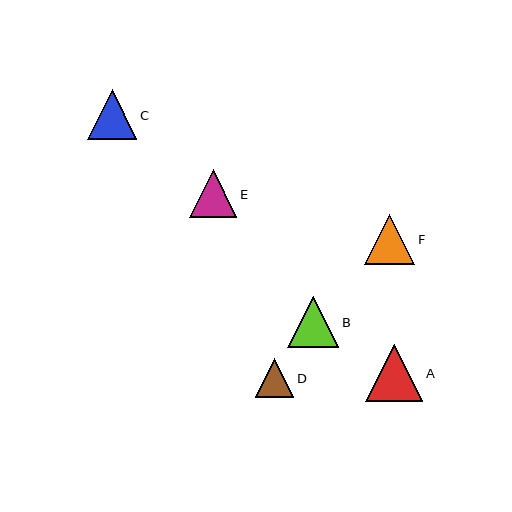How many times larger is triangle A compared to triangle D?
Triangle A is approximately 1.5 times the size of triangle D.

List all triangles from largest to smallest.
From largest to smallest: A, B, F, C, E, D.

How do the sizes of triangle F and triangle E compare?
Triangle F and triangle E are approximately the same size.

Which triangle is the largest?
Triangle A is the largest with a size of approximately 57 pixels.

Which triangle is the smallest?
Triangle D is the smallest with a size of approximately 39 pixels.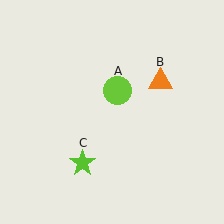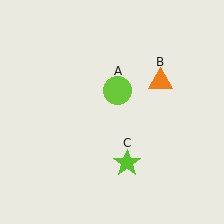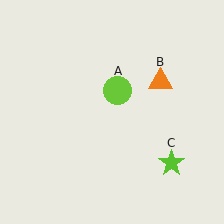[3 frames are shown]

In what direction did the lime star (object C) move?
The lime star (object C) moved right.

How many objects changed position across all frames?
1 object changed position: lime star (object C).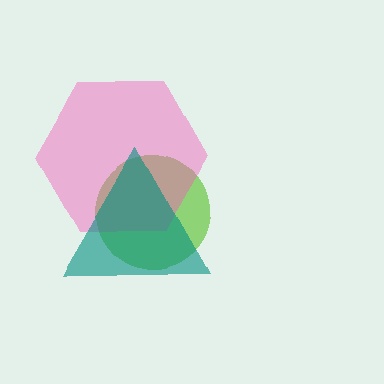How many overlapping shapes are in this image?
There are 3 overlapping shapes in the image.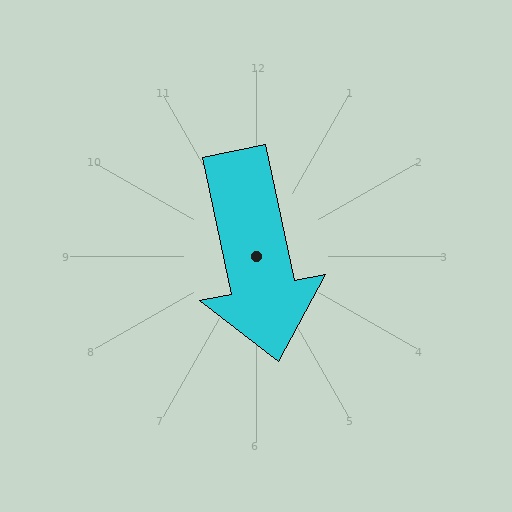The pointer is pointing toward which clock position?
Roughly 6 o'clock.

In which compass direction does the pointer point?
South.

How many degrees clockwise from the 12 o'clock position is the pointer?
Approximately 168 degrees.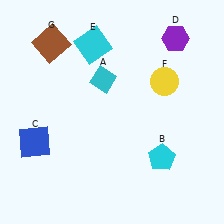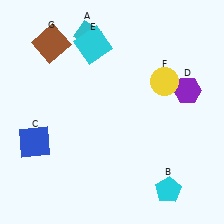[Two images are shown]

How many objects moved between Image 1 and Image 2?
3 objects moved between the two images.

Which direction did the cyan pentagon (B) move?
The cyan pentagon (B) moved down.